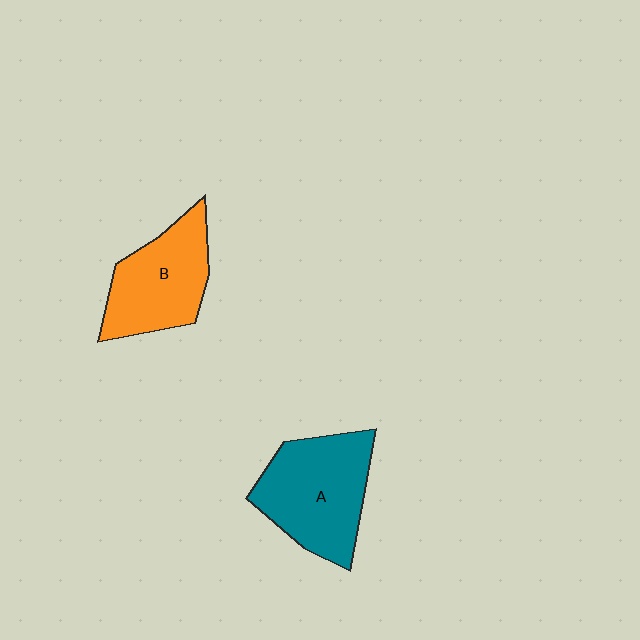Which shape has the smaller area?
Shape B (orange).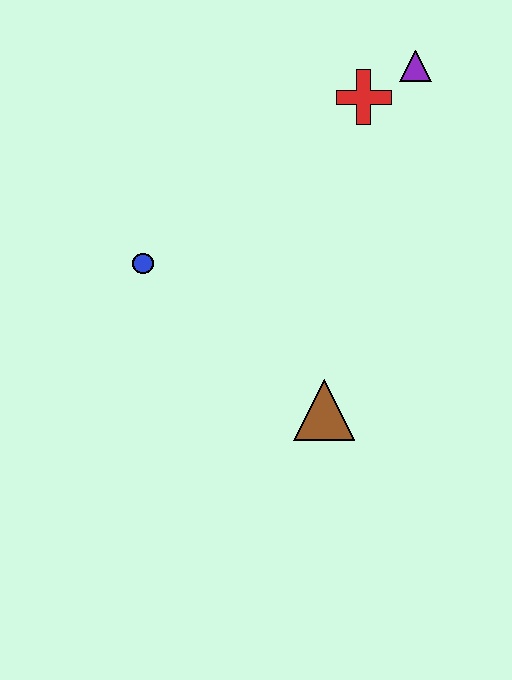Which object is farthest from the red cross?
The brown triangle is farthest from the red cross.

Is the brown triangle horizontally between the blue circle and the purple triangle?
Yes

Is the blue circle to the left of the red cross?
Yes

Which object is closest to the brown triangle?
The blue circle is closest to the brown triangle.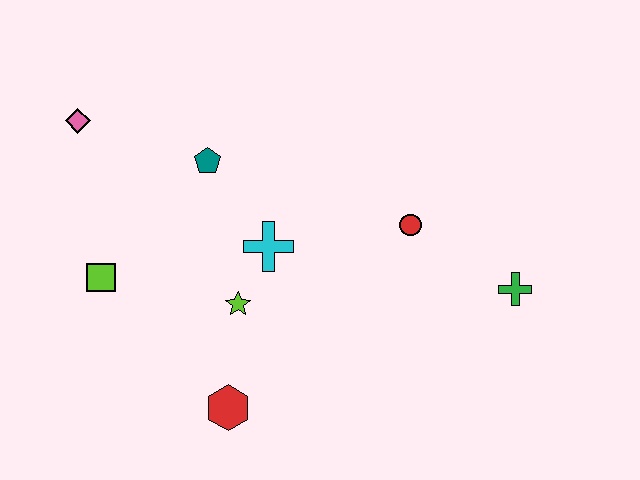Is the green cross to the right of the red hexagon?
Yes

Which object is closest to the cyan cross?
The lime star is closest to the cyan cross.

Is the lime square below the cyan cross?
Yes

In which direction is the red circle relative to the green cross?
The red circle is to the left of the green cross.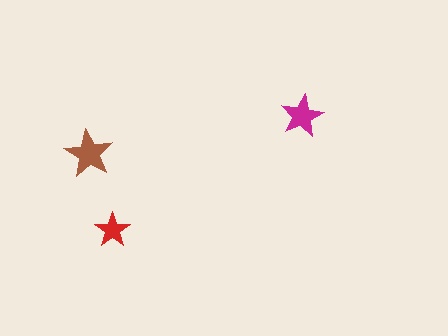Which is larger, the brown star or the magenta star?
The brown one.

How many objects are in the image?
There are 3 objects in the image.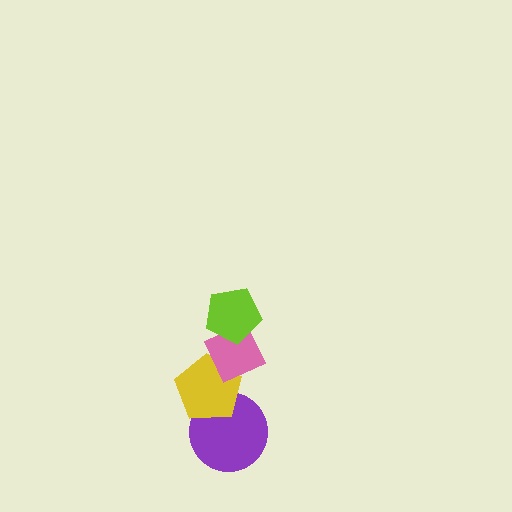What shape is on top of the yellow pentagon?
The pink diamond is on top of the yellow pentagon.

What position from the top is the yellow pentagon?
The yellow pentagon is 3rd from the top.